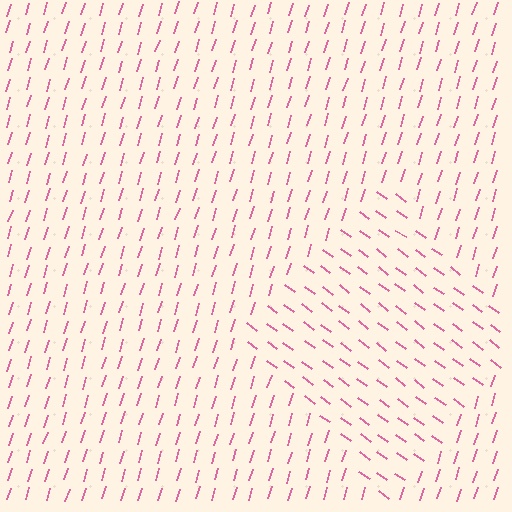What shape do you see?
I see a diamond.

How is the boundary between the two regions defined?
The boundary is defined purely by a change in line orientation (approximately 71 degrees difference). All lines are the same color and thickness.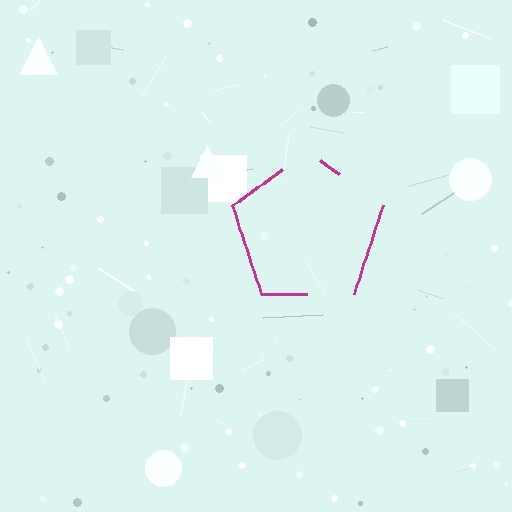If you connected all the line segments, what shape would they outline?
They would outline a pentagon.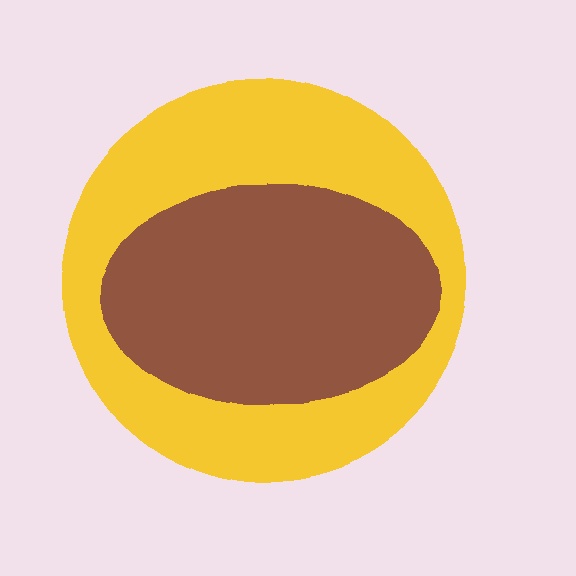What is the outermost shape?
The yellow circle.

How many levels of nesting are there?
2.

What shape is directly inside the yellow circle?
The brown ellipse.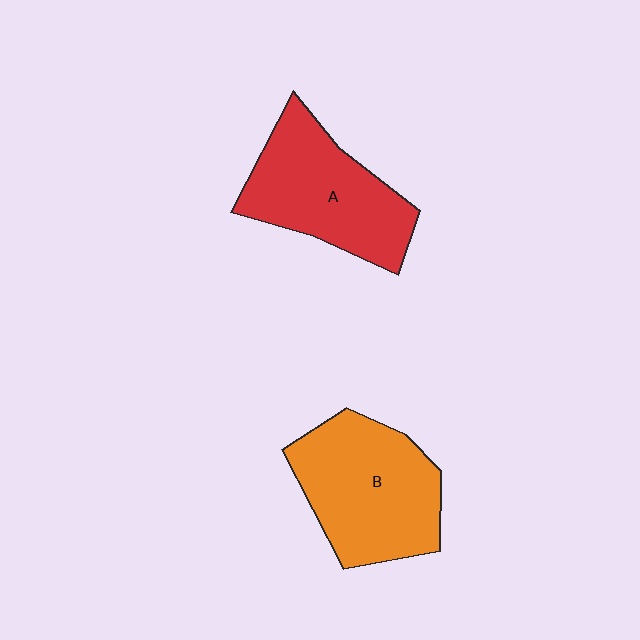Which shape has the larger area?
Shape B (orange).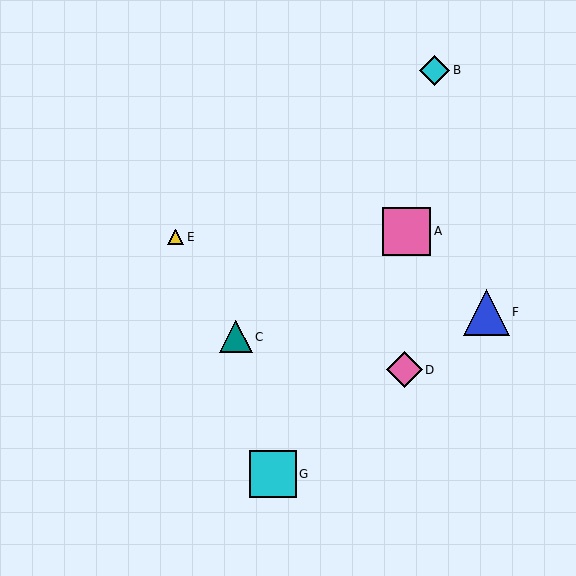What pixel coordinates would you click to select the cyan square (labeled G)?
Click at (273, 474) to select the cyan square G.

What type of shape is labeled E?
Shape E is a yellow triangle.